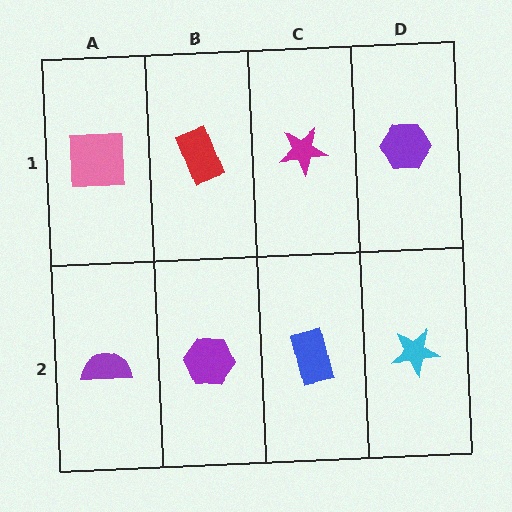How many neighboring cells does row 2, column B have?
3.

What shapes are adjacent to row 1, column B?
A purple hexagon (row 2, column B), a pink square (row 1, column A), a magenta star (row 1, column C).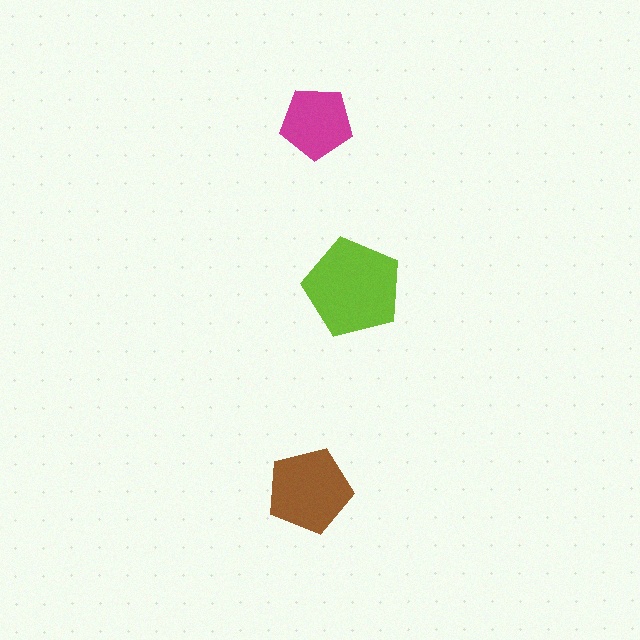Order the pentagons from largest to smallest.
the lime one, the brown one, the magenta one.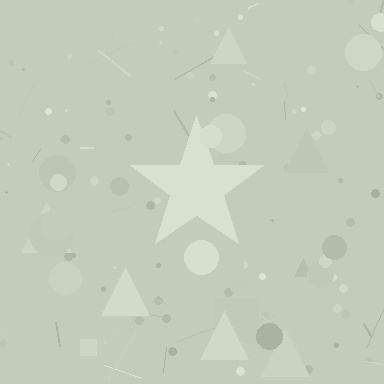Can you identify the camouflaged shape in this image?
The camouflaged shape is a star.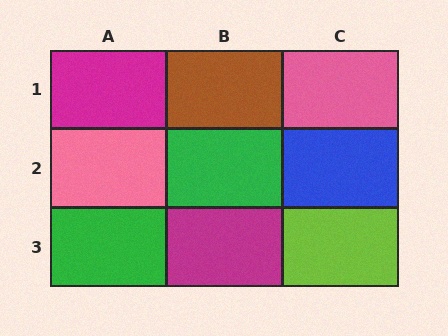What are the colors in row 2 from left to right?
Pink, green, blue.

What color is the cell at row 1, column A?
Magenta.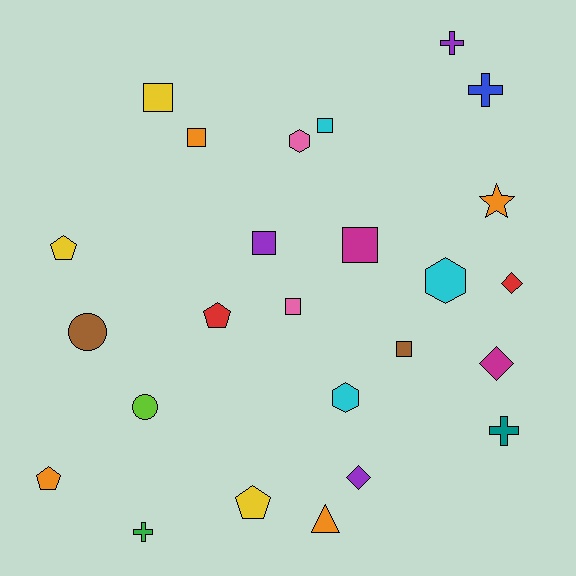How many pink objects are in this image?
There are 2 pink objects.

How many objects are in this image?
There are 25 objects.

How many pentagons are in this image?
There are 4 pentagons.